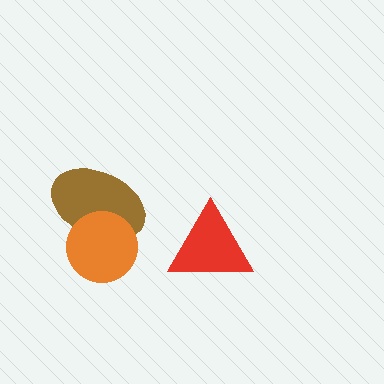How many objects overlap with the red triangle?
0 objects overlap with the red triangle.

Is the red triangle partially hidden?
No, no other shape covers it.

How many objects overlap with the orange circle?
1 object overlaps with the orange circle.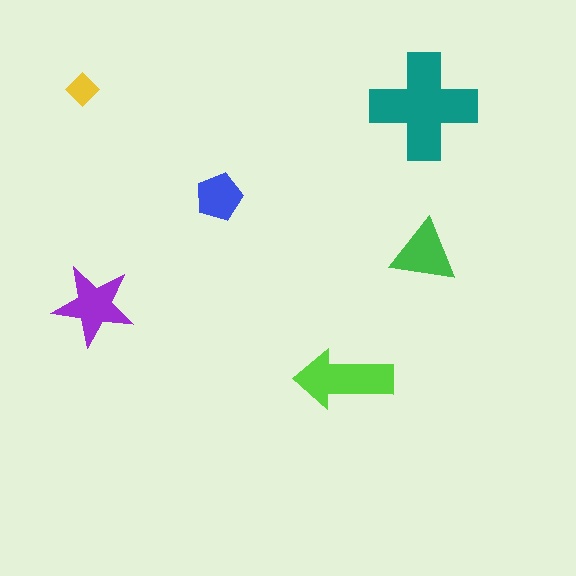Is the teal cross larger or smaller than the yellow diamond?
Larger.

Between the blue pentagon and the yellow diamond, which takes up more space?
The blue pentagon.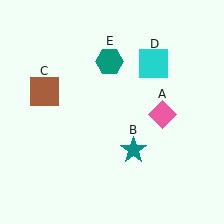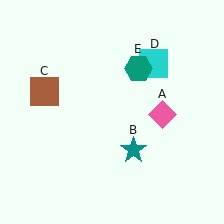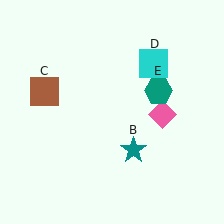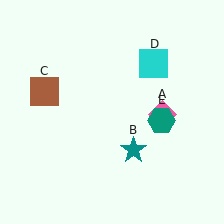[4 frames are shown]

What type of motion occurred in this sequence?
The teal hexagon (object E) rotated clockwise around the center of the scene.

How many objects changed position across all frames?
1 object changed position: teal hexagon (object E).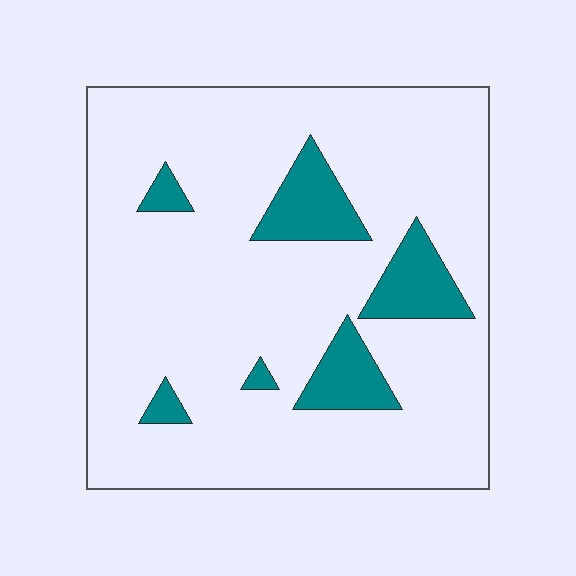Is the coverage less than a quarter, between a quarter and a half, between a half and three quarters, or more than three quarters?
Less than a quarter.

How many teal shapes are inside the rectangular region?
6.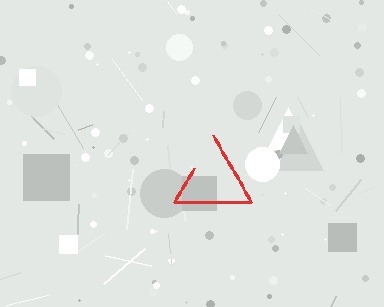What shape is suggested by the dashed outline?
The dashed outline suggests a triangle.